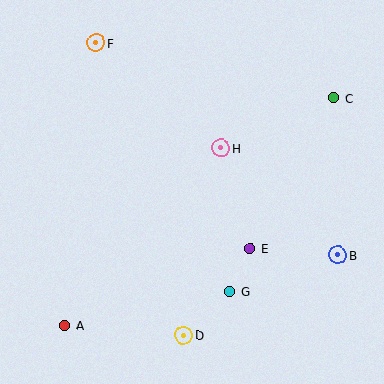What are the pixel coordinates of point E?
Point E is at (250, 248).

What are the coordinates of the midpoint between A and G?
The midpoint between A and G is at (147, 308).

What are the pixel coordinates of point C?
Point C is at (333, 97).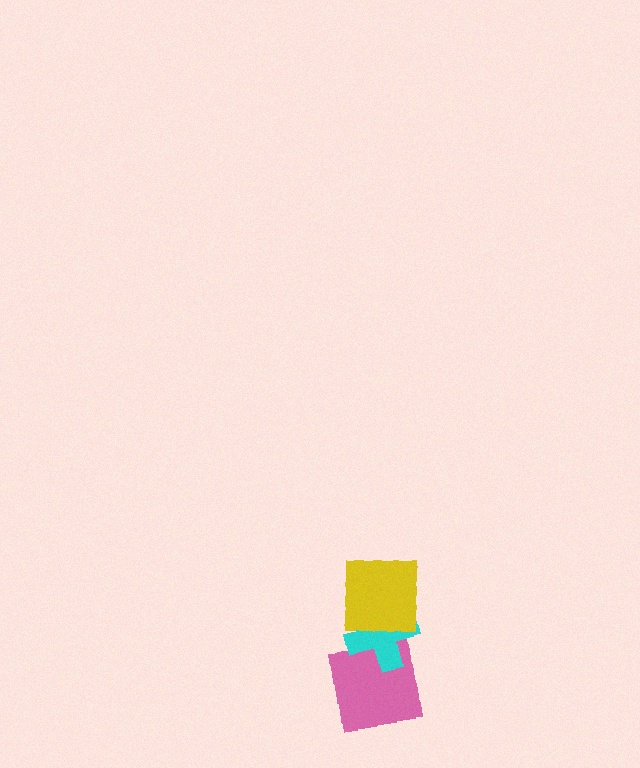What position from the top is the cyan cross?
The cyan cross is 2nd from the top.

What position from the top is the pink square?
The pink square is 3rd from the top.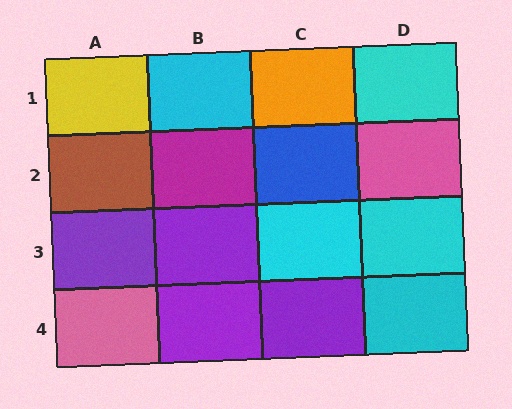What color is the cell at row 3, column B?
Purple.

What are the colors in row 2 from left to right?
Brown, magenta, blue, pink.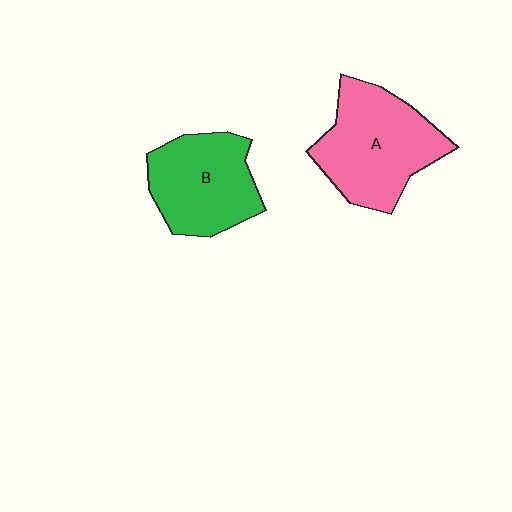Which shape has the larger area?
Shape A (pink).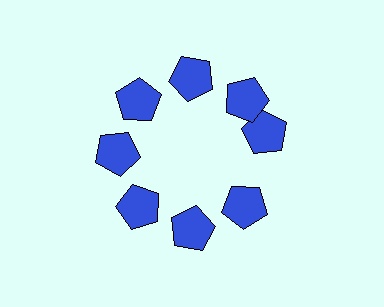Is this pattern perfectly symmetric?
No. The 8 blue pentagons are arranged in a ring, but one element near the 3 o'clock position is rotated out of alignment along the ring, breaking the 8-fold rotational symmetry.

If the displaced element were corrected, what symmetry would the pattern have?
It would have 8-fold rotational symmetry — the pattern would map onto itself every 45 degrees.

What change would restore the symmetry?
The symmetry would be restored by rotating it back into even spacing with its neighbors so that all 8 pentagons sit at equal angles and equal distance from the center.